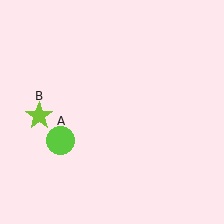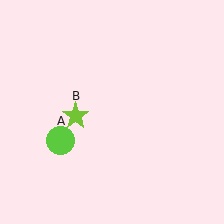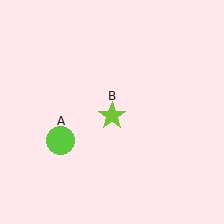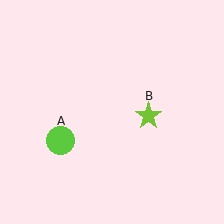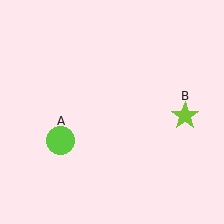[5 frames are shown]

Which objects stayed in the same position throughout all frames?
Lime circle (object A) remained stationary.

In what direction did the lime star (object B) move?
The lime star (object B) moved right.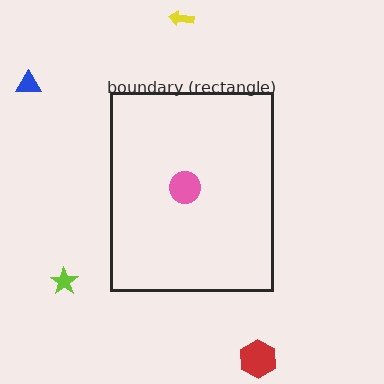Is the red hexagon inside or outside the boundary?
Outside.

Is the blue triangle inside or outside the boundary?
Outside.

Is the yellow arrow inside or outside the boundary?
Outside.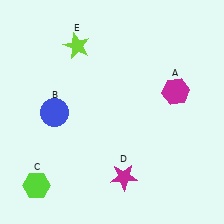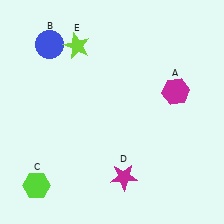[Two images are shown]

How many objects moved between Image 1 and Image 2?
1 object moved between the two images.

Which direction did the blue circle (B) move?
The blue circle (B) moved up.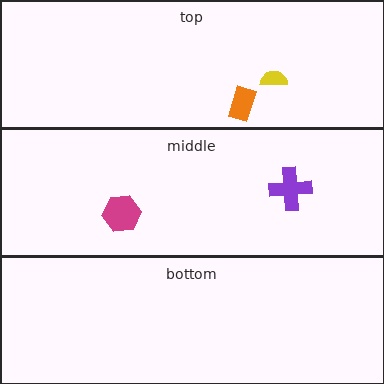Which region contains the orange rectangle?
The top region.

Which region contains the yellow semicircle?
The top region.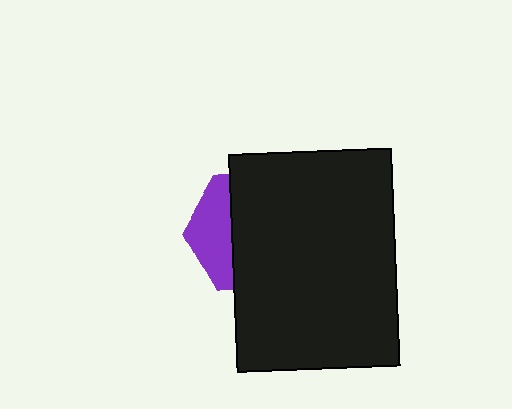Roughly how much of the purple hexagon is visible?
A small part of it is visible (roughly 32%).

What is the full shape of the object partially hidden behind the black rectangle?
The partially hidden object is a purple hexagon.